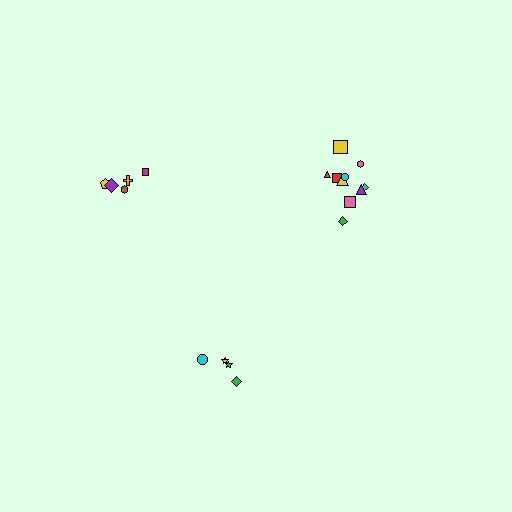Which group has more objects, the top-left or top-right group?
The top-right group.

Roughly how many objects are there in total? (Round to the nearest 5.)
Roughly 20 objects in total.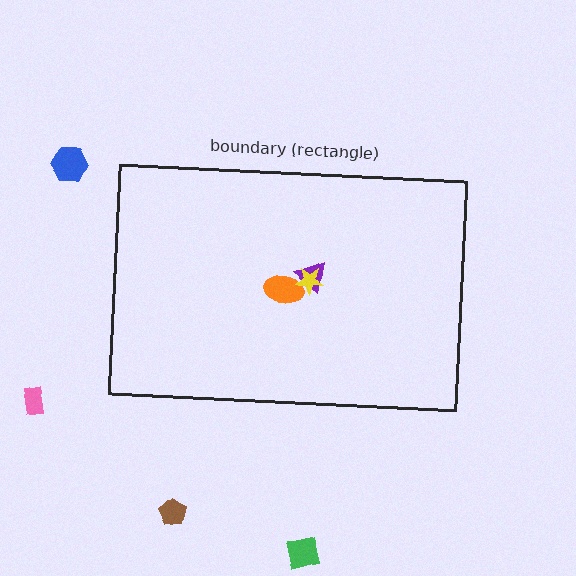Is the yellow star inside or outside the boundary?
Inside.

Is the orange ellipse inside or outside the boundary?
Inside.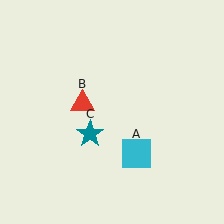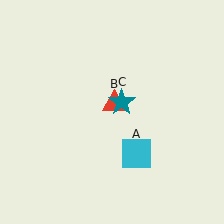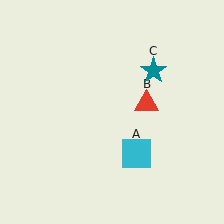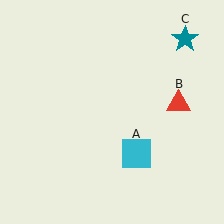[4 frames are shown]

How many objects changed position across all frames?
2 objects changed position: red triangle (object B), teal star (object C).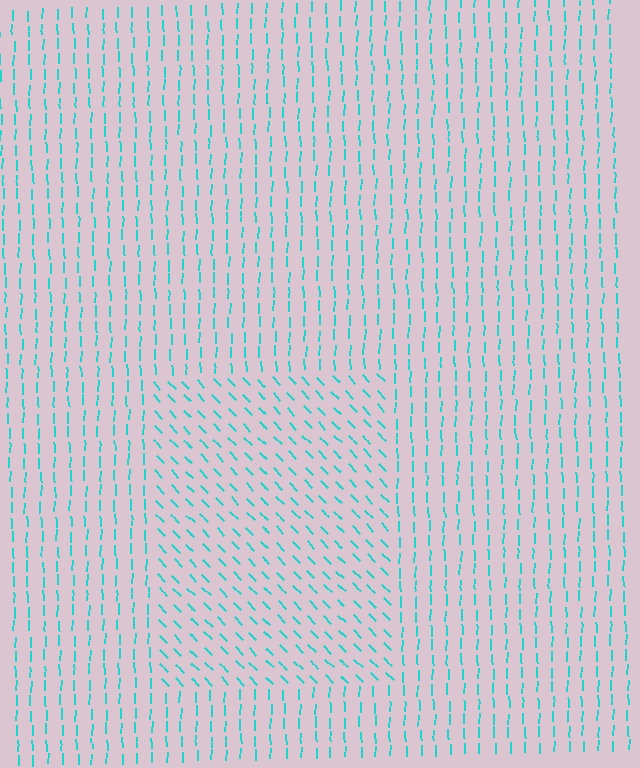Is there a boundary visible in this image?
Yes, there is a texture boundary formed by a change in line orientation.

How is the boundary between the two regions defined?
The boundary is defined purely by a change in line orientation (approximately 45 degrees difference). All lines are the same color and thickness.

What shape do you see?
I see a rectangle.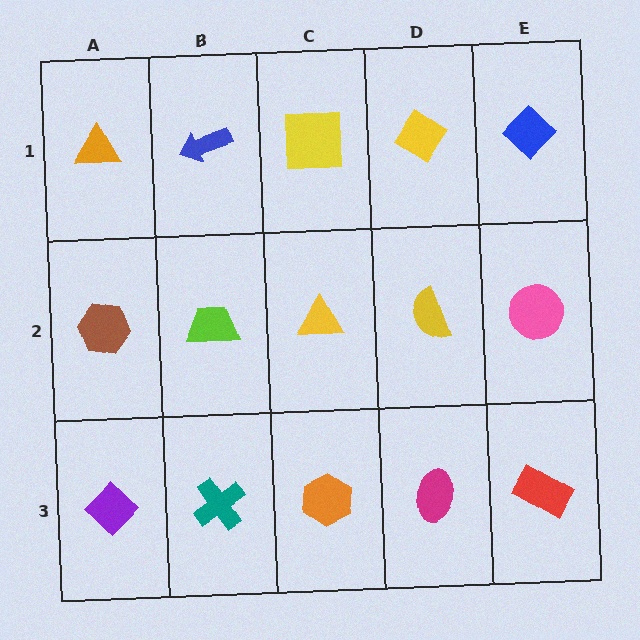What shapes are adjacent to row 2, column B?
A blue arrow (row 1, column B), a teal cross (row 3, column B), a brown hexagon (row 2, column A), a yellow triangle (row 2, column C).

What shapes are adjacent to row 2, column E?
A blue diamond (row 1, column E), a red rectangle (row 3, column E), a yellow semicircle (row 2, column D).